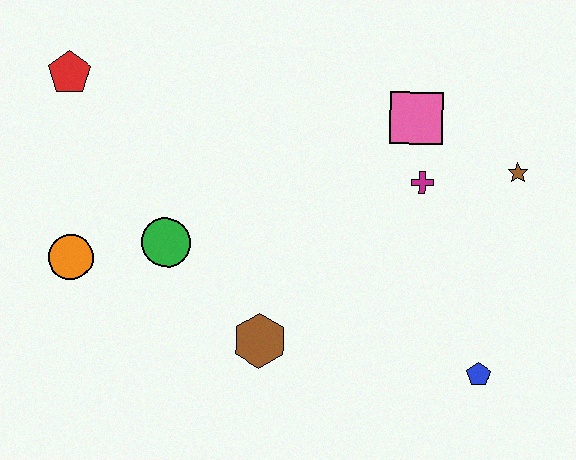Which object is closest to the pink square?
The magenta cross is closest to the pink square.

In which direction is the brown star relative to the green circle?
The brown star is to the right of the green circle.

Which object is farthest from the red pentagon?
The blue pentagon is farthest from the red pentagon.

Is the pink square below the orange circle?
No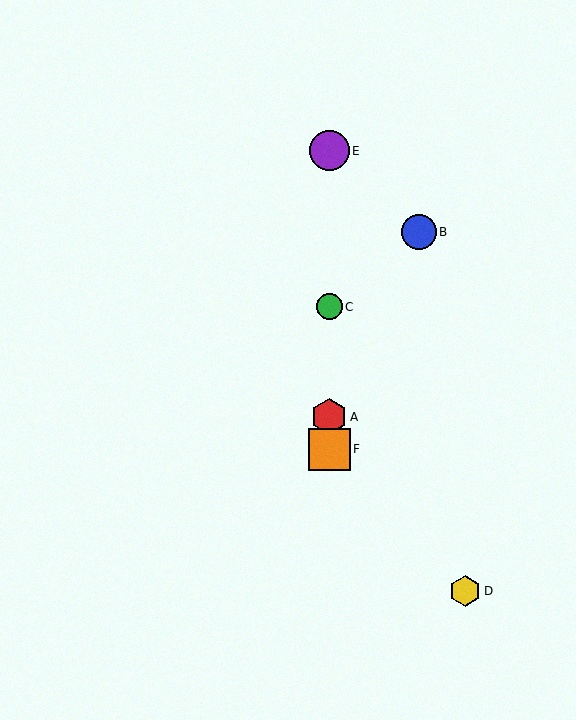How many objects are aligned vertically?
4 objects (A, C, E, F) are aligned vertically.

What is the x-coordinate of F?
Object F is at x≈329.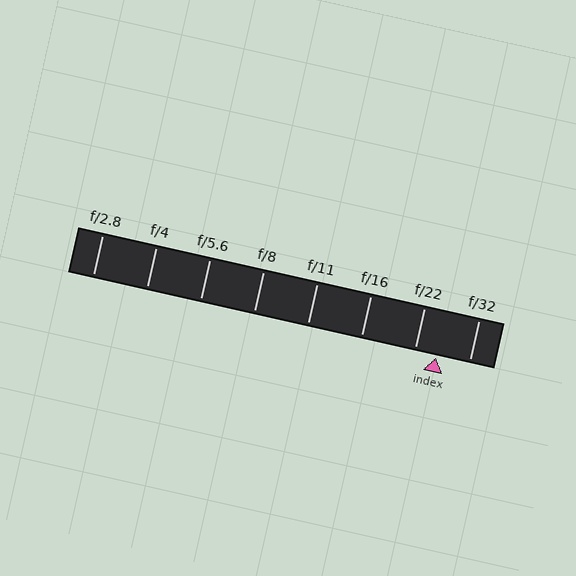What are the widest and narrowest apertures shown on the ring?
The widest aperture shown is f/2.8 and the narrowest is f/32.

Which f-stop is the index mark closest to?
The index mark is closest to f/22.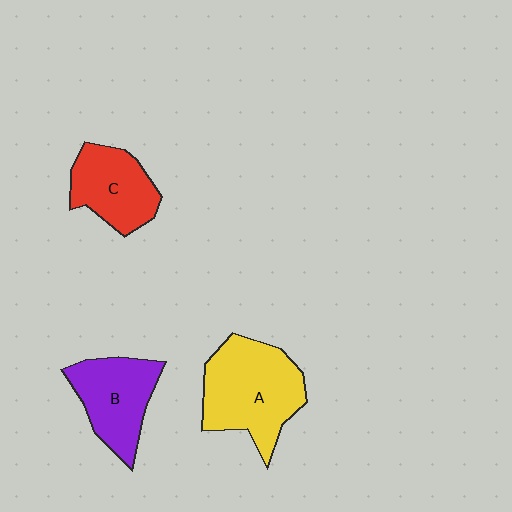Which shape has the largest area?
Shape A (yellow).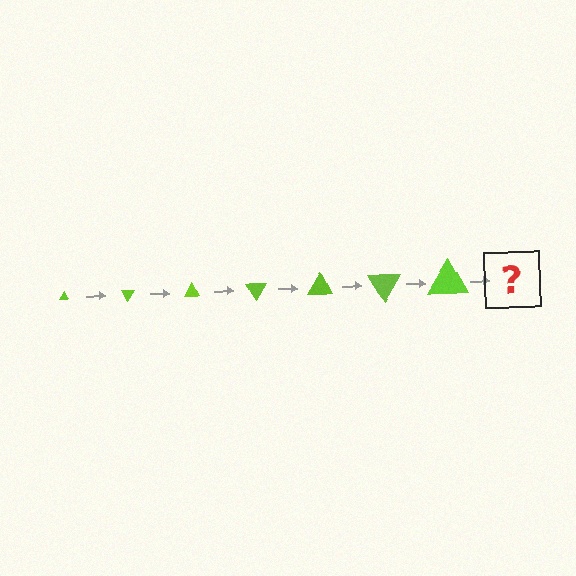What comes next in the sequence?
The next element should be a triangle, larger than the previous one and rotated 420 degrees from the start.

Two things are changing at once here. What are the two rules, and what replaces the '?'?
The two rules are that the triangle grows larger each step and it rotates 60 degrees each step. The '?' should be a triangle, larger than the previous one and rotated 420 degrees from the start.